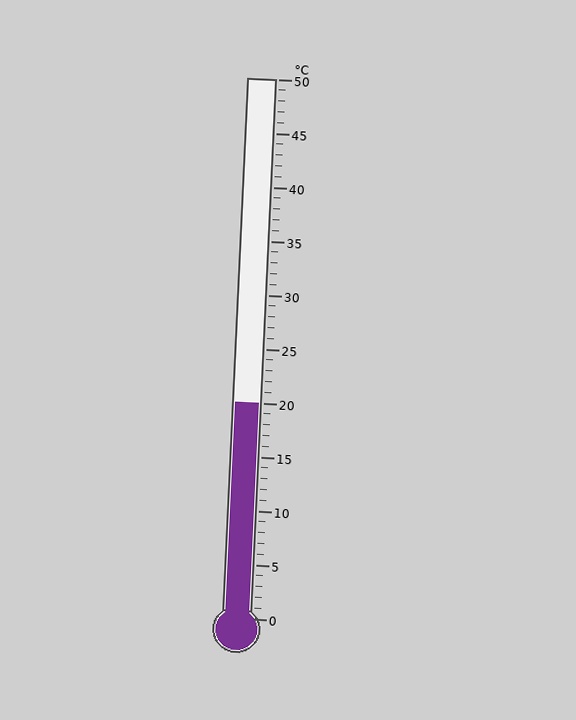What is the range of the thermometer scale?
The thermometer scale ranges from 0°C to 50°C.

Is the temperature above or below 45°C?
The temperature is below 45°C.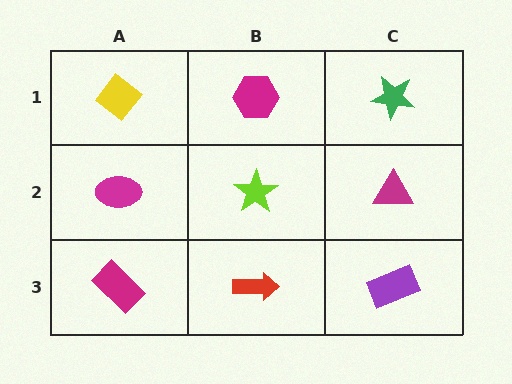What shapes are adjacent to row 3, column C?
A magenta triangle (row 2, column C), a red arrow (row 3, column B).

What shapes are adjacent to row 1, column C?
A magenta triangle (row 2, column C), a magenta hexagon (row 1, column B).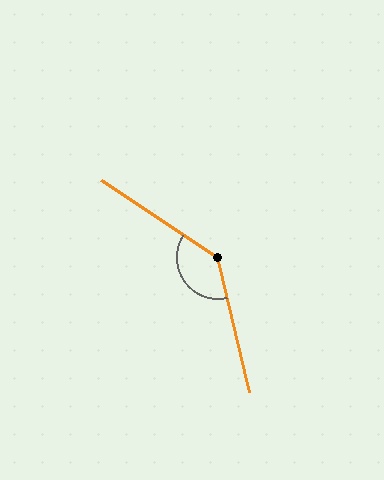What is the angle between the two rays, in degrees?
Approximately 136 degrees.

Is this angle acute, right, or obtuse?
It is obtuse.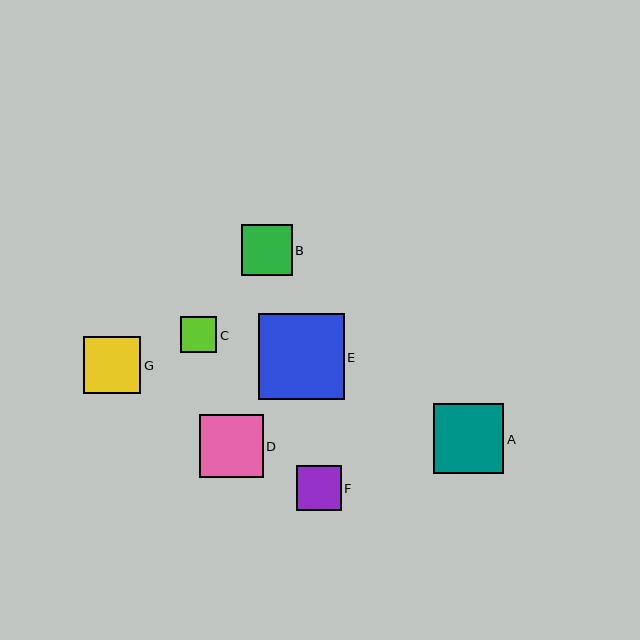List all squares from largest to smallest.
From largest to smallest: E, A, D, G, B, F, C.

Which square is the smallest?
Square C is the smallest with a size of approximately 36 pixels.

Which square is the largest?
Square E is the largest with a size of approximately 86 pixels.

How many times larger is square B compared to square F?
Square B is approximately 1.1 times the size of square F.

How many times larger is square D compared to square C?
Square D is approximately 1.7 times the size of square C.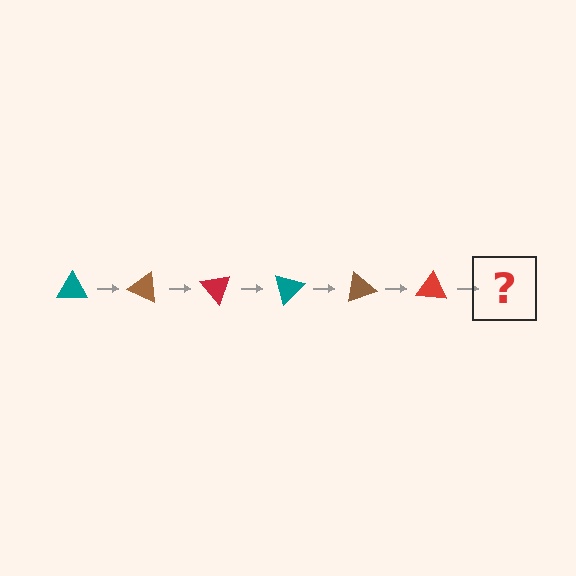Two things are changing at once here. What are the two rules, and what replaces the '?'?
The two rules are that it rotates 25 degrees each step and the color cycles through teal, brown, and red. The '?' should be a teal triangle, rotated 150 degrees from the start.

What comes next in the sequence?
The next element should be a teal triangle, rotated 150 degrees from the start.